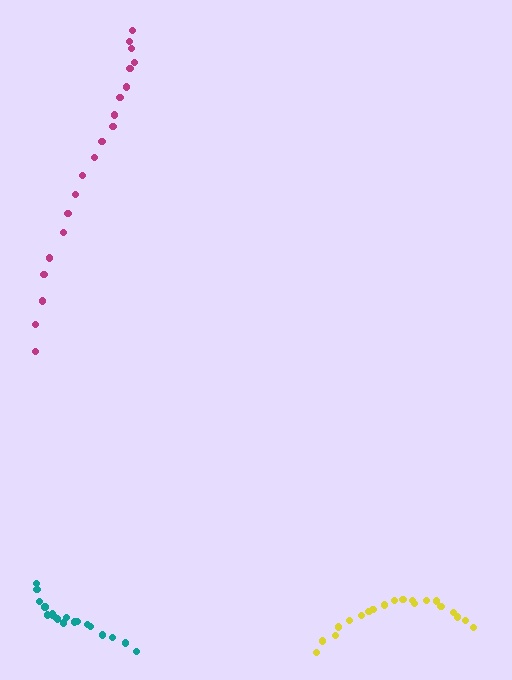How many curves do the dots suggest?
There are 3 distinct paths.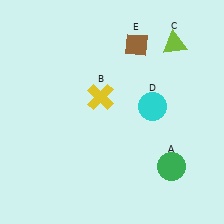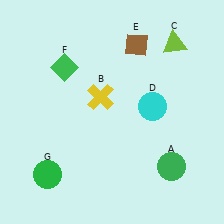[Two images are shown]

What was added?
A green diamond (F), a green circle (G) were added in Image 2.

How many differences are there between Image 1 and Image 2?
There are 2 differences between the two images.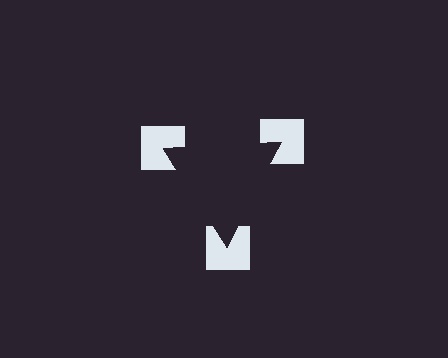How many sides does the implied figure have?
3 sides.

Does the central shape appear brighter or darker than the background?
It typically appears slightly darker than the background, even though no actual brightness change is drawn.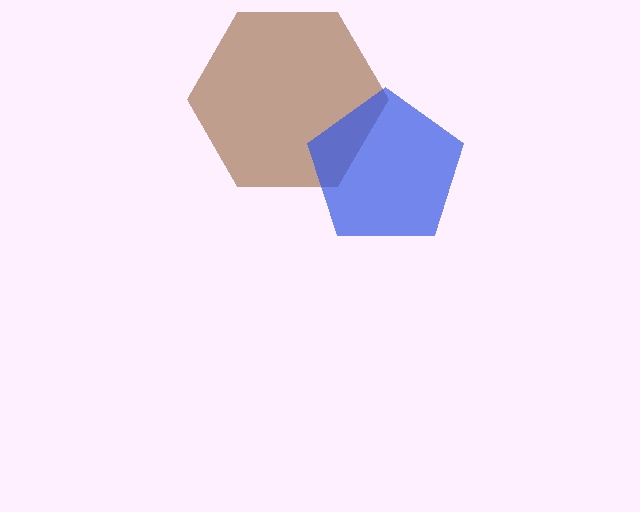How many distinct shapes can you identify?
There are 2 distinct shapes: a brown hexagon, a blue pentagon.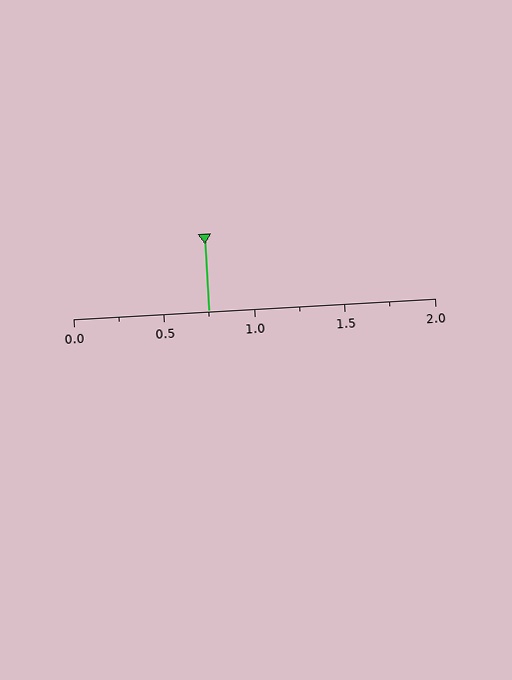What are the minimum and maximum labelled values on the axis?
The axis runs from 0.0 to 2.0.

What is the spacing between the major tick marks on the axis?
The major ticks are spaced 0.5 apart.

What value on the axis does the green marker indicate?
The marker indicates approximately 0.75.